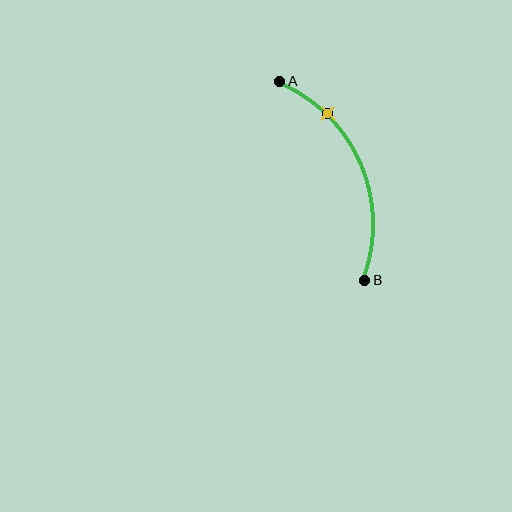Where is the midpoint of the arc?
The arc midpoint is the point on the curve farthest from the straight line joining A and B. It sits to the right of that line.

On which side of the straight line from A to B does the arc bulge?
The arc bulges to the right of the straight line connecting A and B.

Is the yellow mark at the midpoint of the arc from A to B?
No. The yellow mark lies on the arc but is closer to endpoint A. The arc midpoint would be at the point on the curve equidistant along the arc from both A and B.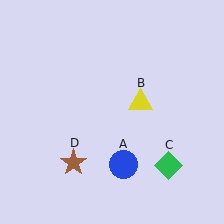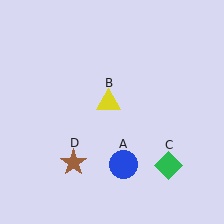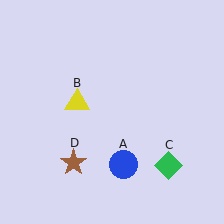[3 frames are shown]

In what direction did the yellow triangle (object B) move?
The yellow triangle (object B) moved left.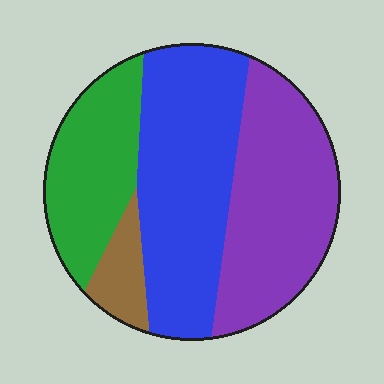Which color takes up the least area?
Brown, at roughly 5%.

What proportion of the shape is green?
Green takes up about one fifth (1/5) of the shape.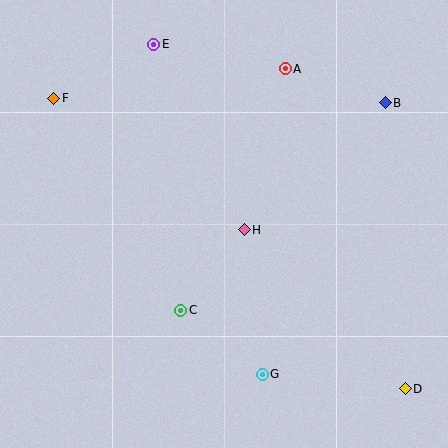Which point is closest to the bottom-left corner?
Point C is closest to the bottom-left corner.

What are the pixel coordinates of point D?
Point D is at (405, 389).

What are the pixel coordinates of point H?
Point H is at (244, 230).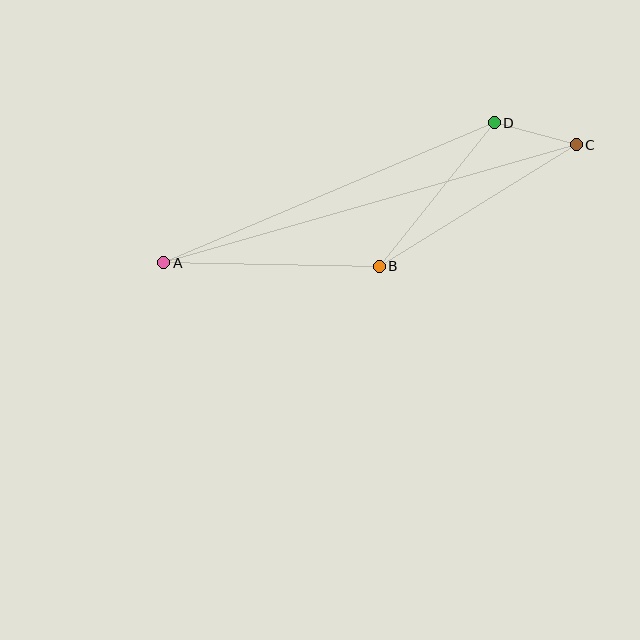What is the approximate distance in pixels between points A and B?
The distance between A and B is approximately 216 pixels.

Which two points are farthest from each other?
Points A and C are farthest from each other.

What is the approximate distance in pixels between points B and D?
The distance between B and D is approximately 183 pixels.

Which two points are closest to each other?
Points C and D are closest to each other.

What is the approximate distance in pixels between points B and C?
The distance between B and C is approximately 231 pixels.